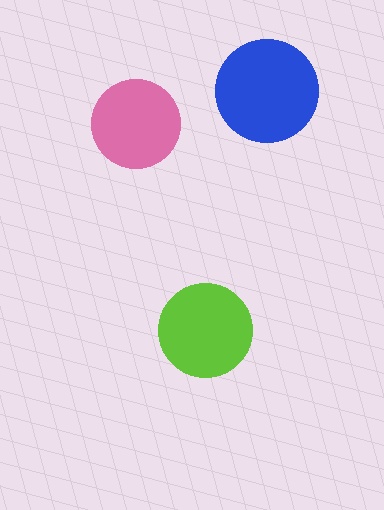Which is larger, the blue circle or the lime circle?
The blue one.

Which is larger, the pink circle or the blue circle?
The blue one.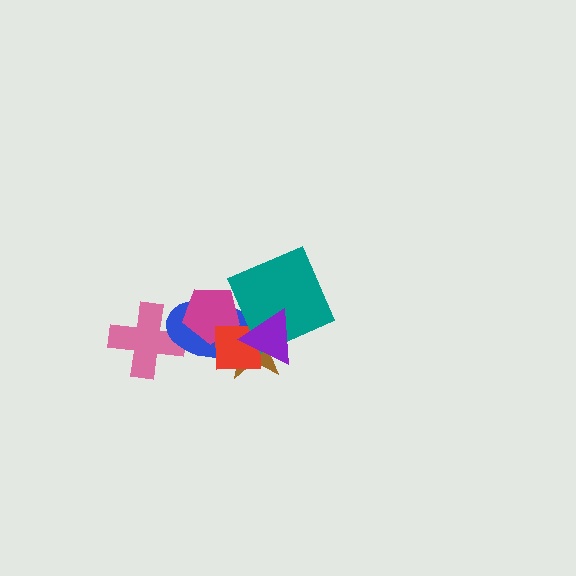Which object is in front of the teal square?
The purple triangle is in front of the teal square.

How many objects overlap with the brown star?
5 objects overlap with the brown star.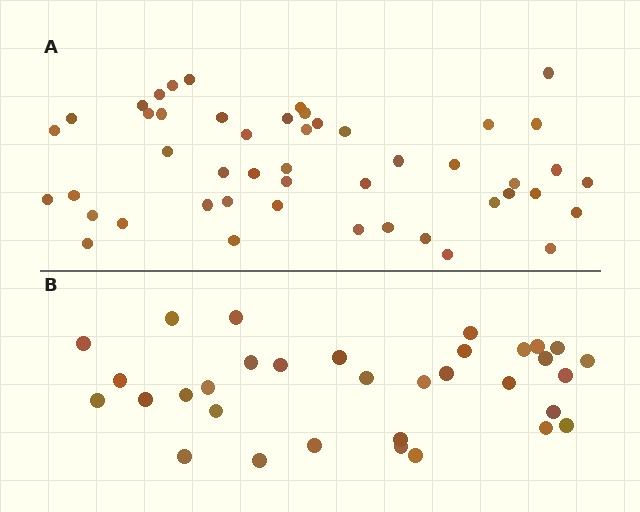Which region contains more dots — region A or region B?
Region A (the top region) has more dots.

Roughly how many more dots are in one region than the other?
Region A has approximately 15 more dots than region B.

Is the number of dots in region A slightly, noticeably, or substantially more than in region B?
Region A has substantially more. The ratio is roughly 1.5 to 1.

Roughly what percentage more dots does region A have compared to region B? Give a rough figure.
About 45% more.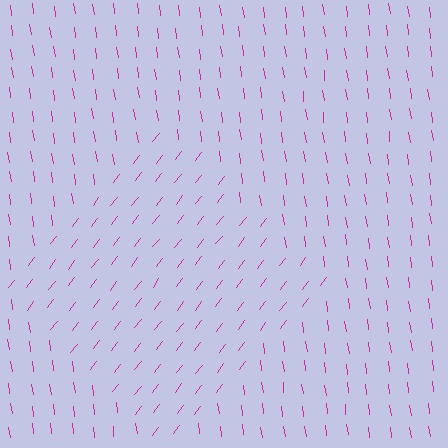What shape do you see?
I see a diamond.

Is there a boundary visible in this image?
Yes, there is a texture boundary formed by a change in line orientation.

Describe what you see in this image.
The image is filled with small magenta line segments. A diamond region in the image has lines oriented differently from the surrounding lines, creating a visible texture boundary.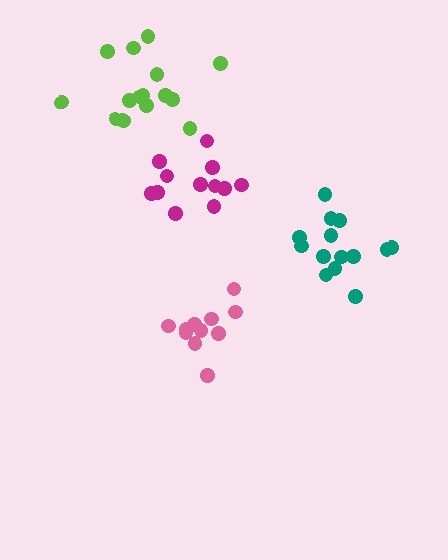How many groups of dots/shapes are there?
There are 4 groups.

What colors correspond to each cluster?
The clusters are colored: pink, teal, magenta, lime.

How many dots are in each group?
Group 1: 11 dots, Group 2: 14 dots, Group 3: 12 dots, Group 4: 15 dots (52 total).